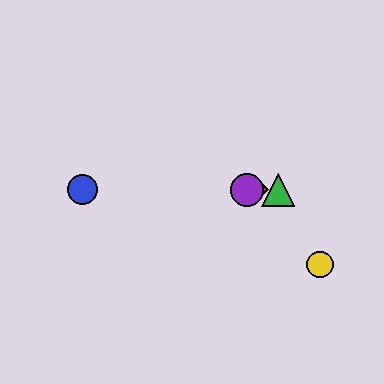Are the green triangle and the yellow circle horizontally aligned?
No, the green triangle is at y≈190 and the yellow circle is at y≈265.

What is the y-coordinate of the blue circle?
The blue circle is at y≈190.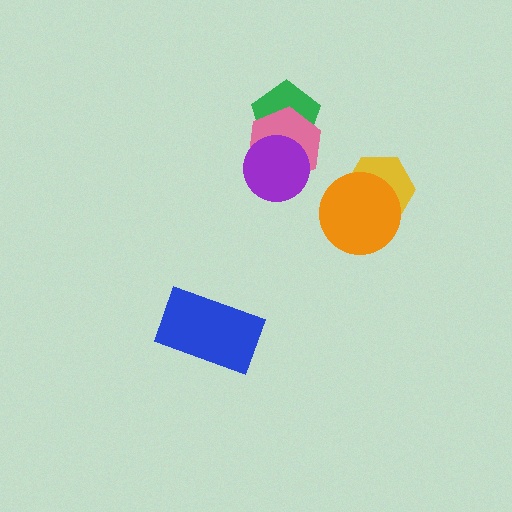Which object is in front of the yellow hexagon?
The orange circle is in front of the yellow hexagon.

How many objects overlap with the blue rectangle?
0 objects overlap with the blue rectangle.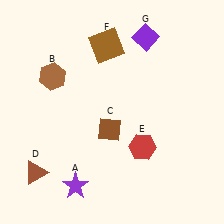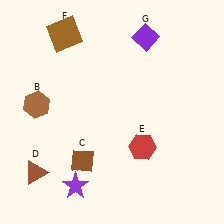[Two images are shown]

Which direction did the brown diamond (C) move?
The brown diamond (C) moved down.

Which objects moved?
The objects that moved are: the brown hexagon (B), the brown diamond (C), the brown square (F).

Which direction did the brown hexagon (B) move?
The brown hexagon (B) moved down.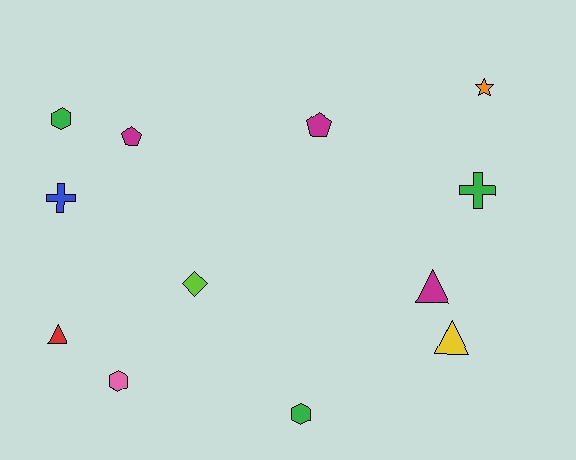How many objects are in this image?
There are 12 objects.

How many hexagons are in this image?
There are 3 hexagons.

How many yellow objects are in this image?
There is 1 yellow object.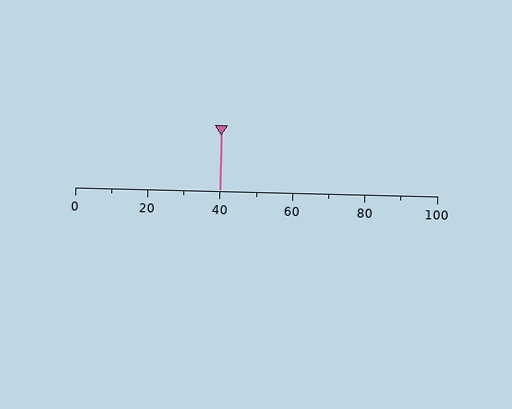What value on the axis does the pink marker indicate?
The marker indicates approximately 40.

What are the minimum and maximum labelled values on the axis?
The axis runs from 0 to 100.